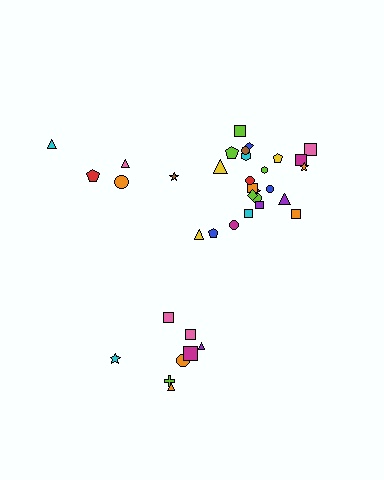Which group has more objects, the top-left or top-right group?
The top-right group.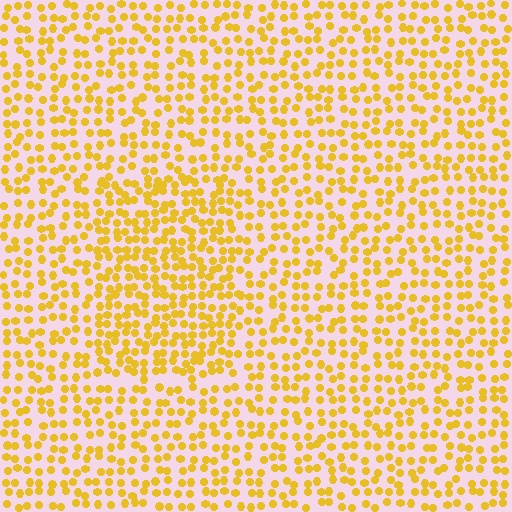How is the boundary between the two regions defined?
The boundary is defined by a change in element density (approximately 1.5x ratio). All elements are the same color, size, and shape.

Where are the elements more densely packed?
The elements are more densely packed inside the rectangle boundary.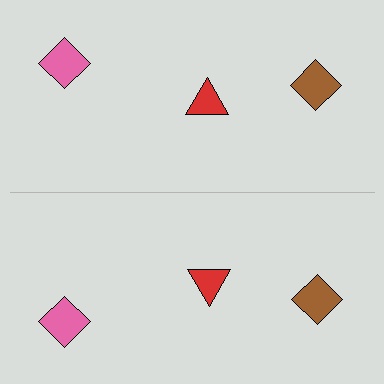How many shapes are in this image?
There are 6 shapes in this image.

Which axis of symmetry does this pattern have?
The pattern has a horizontal axis of symmetry running through the center of the image.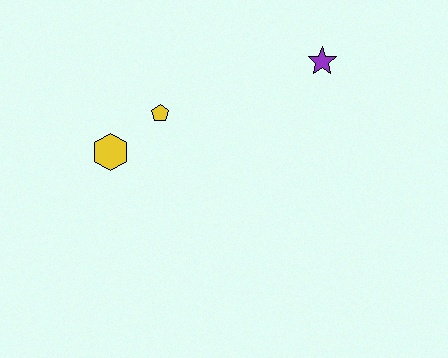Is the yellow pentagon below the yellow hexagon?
No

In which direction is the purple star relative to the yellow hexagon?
The purple star is to the right of the yellow hexagon.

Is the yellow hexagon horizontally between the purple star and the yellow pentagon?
No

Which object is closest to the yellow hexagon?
The yellow pentagon is closest to the yellow hexagon.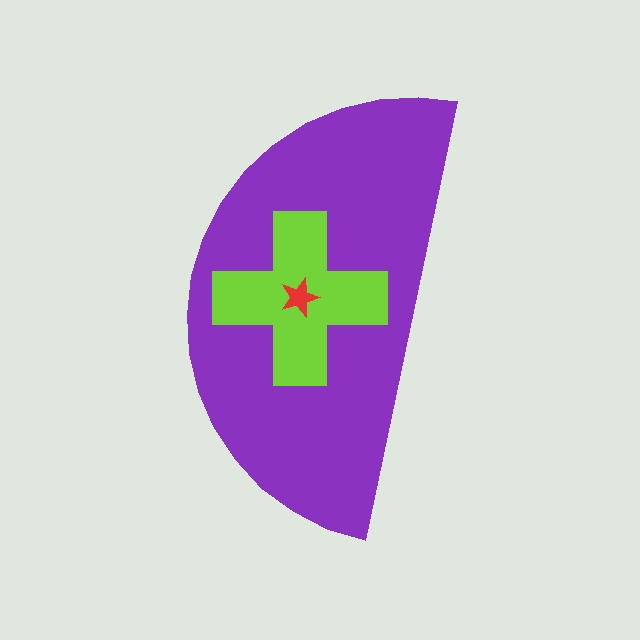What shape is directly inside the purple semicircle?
The lime cross.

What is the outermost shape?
The purple semicircle.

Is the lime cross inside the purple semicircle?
Yes.